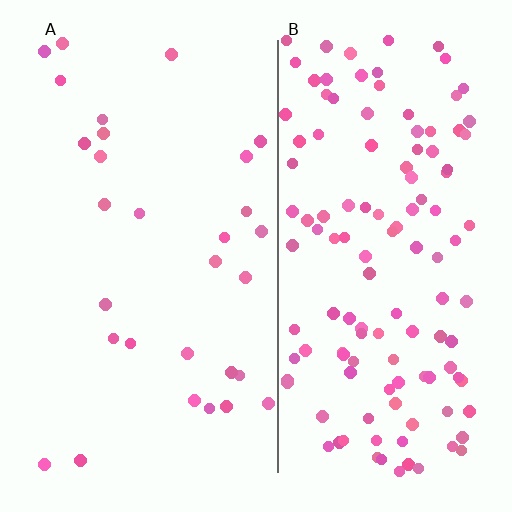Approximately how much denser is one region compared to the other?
Approximately 4.3× — region B over region A.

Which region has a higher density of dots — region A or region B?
B (the right).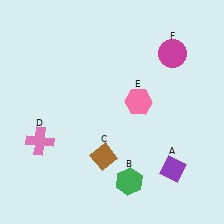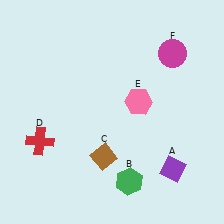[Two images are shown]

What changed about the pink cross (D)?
In Image 1, D is pink. In Image 2, it changed to red.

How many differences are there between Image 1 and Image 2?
There is 1 difference between the two images.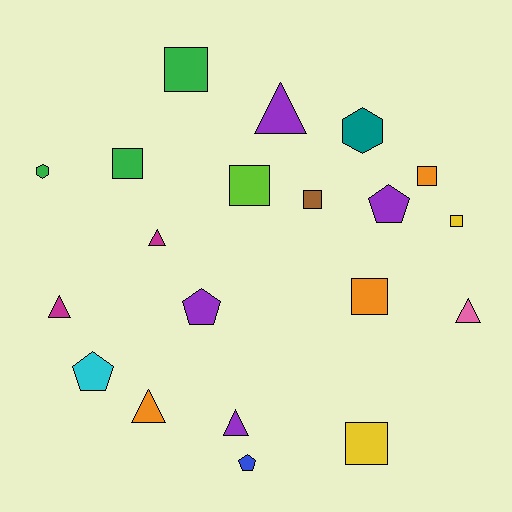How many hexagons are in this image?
There are 2 hexagons.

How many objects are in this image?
There are 20 objects.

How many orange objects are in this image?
There are 3 orange objects.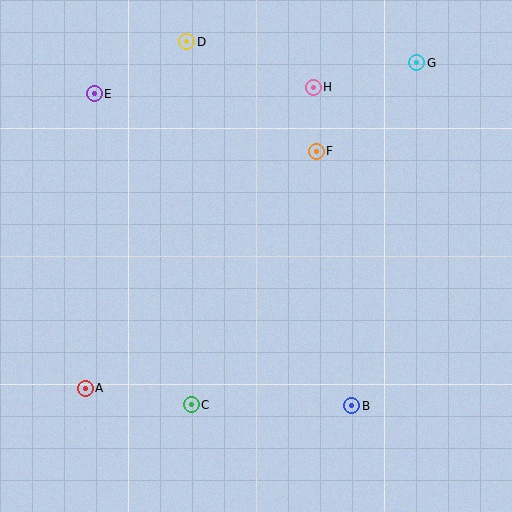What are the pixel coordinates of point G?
Point G is at (417, 63).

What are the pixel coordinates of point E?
Point E is at (94, 94).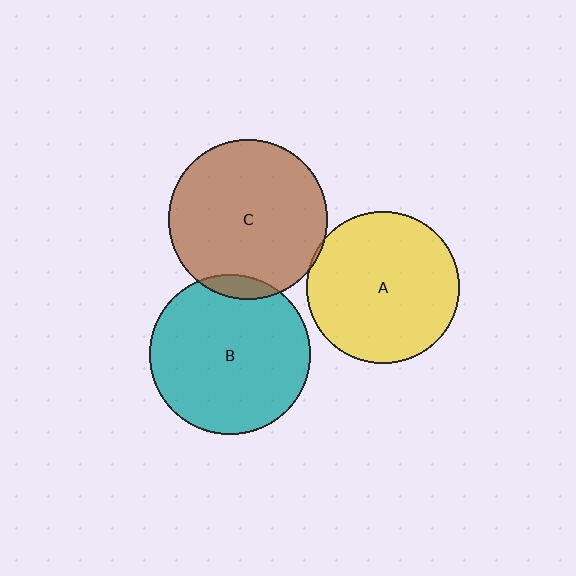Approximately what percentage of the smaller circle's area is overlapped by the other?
Approximately 5%.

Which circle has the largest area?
Circle B (teal).